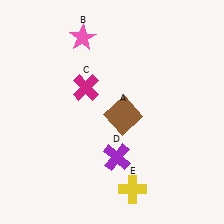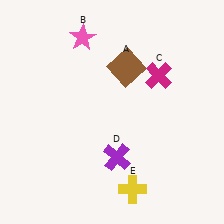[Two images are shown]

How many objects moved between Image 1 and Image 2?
2 objects moved between the two images.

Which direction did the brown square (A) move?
The brown square (A) moved up.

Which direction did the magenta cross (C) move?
The magenta cross (C) moved right.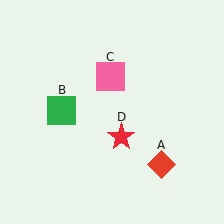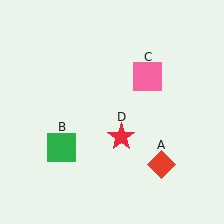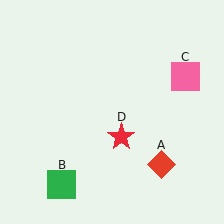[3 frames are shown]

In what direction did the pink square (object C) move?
The pink square (object C) moved right.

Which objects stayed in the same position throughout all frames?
Red diamond (object A) and red star (object D) remained stationary.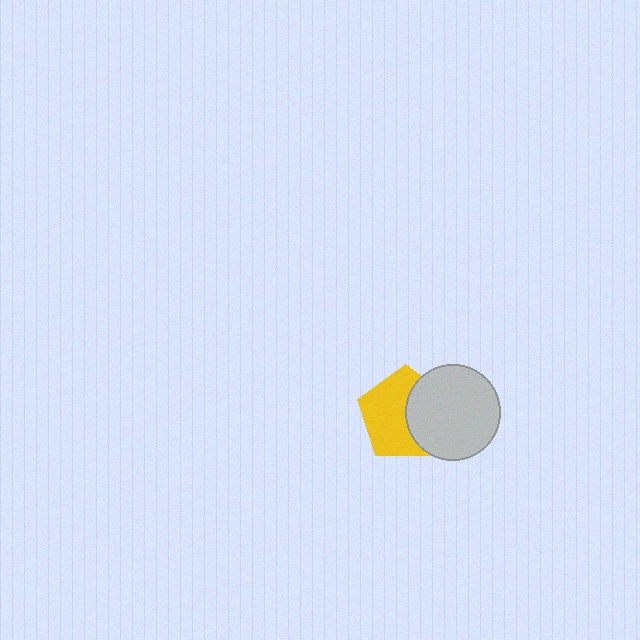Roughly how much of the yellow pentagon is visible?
About half of it is visible (roughly 60%).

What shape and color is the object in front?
The object in front is a light gray circle.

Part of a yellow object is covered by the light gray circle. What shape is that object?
It is a pentagon.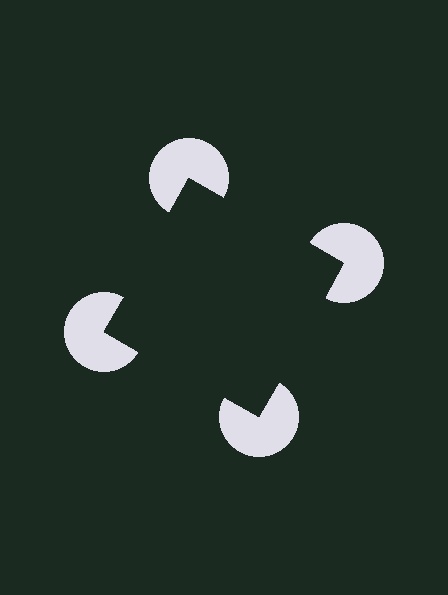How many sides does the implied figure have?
4 sides.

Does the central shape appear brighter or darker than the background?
It typically appears slightly darker than the background, even though no actual brightness change is drawn.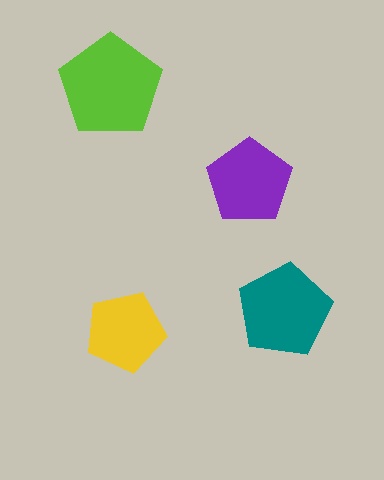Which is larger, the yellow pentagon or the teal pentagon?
The teal one.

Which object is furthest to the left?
The lime pentagon is leftmost.